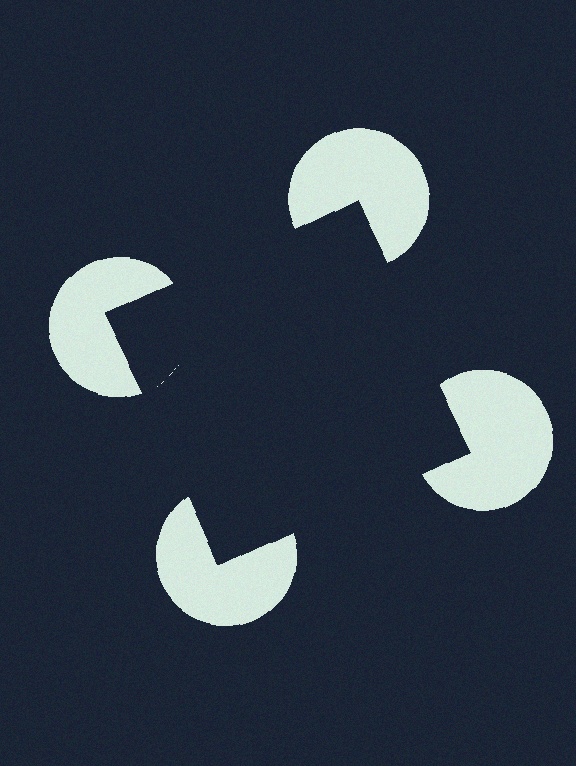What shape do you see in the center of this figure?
An illusory square — its edges are inferred from the aligned wedge cuts in the pac-man discs, not physically drawn.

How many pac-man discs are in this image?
There are 4 — one at each vertex of the illusory square.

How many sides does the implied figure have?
4 sides.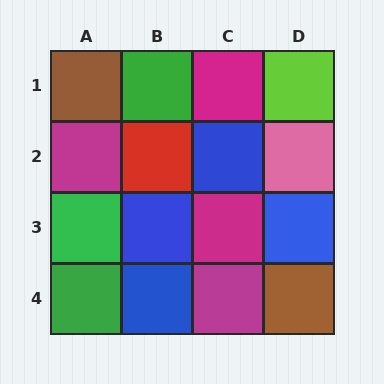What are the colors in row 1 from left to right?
Brown, green, magenta, lime.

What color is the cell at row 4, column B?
Blue.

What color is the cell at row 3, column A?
Green.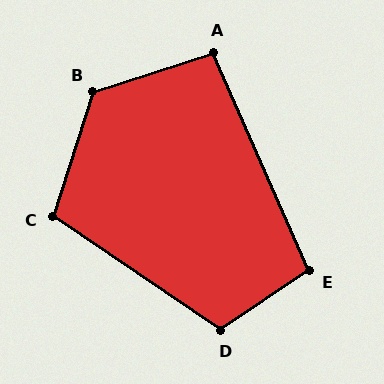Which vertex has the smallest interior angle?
A, at approximately 96 degrees.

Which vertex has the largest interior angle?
B, at approximately 126 degrees.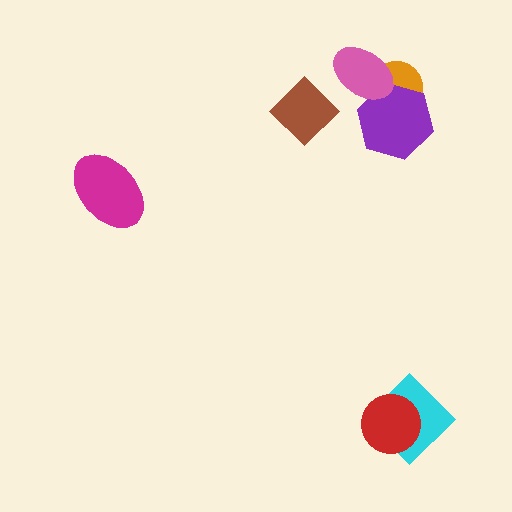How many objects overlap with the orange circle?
2 objects overlap with the orange circle.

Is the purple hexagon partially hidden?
Yes, it is partially covered by another shape.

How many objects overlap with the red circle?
1 object overlaps with the red circle.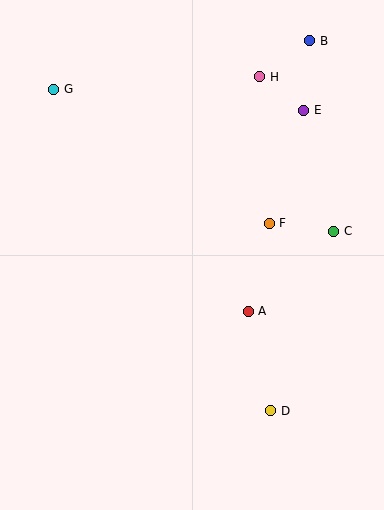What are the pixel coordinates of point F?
Point F is at (269, 223).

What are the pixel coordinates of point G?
Point G is at (54, 89).